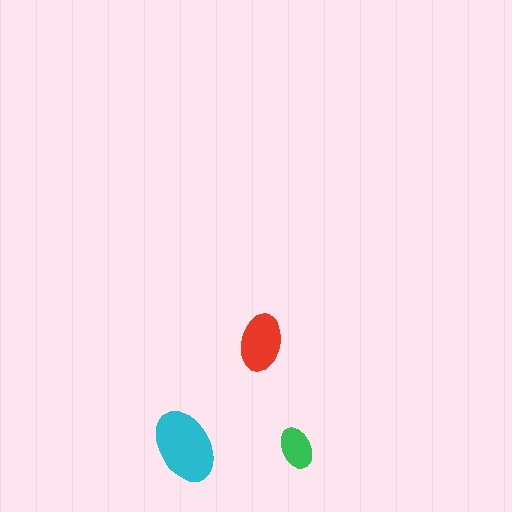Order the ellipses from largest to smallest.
the cyan one, the red one, the green one.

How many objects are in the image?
There are 3 objects in the image.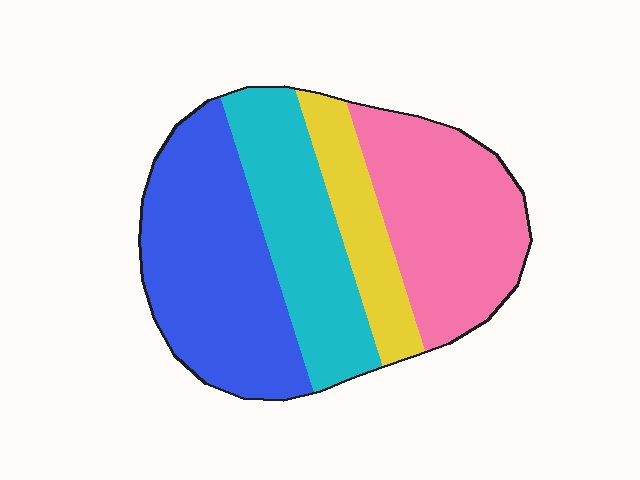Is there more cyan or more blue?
Blue.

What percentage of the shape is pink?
Pink takes up between a quarter and a half of the shape.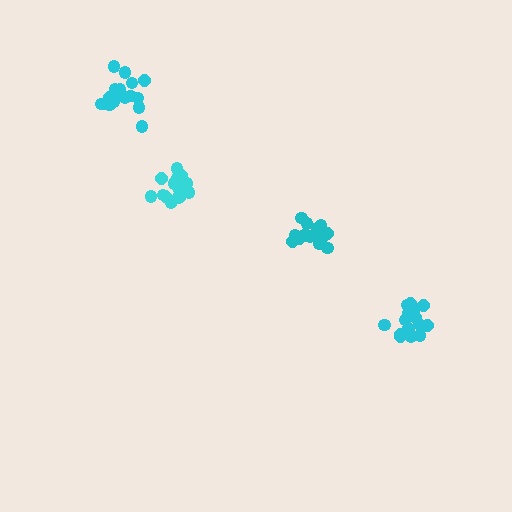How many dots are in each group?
Group 1: 19 dots, Group 2: 18 dots, Group 3: 18 dots, Group 4: 16 dots (71 total).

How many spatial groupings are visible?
There are 4 spatial groupings.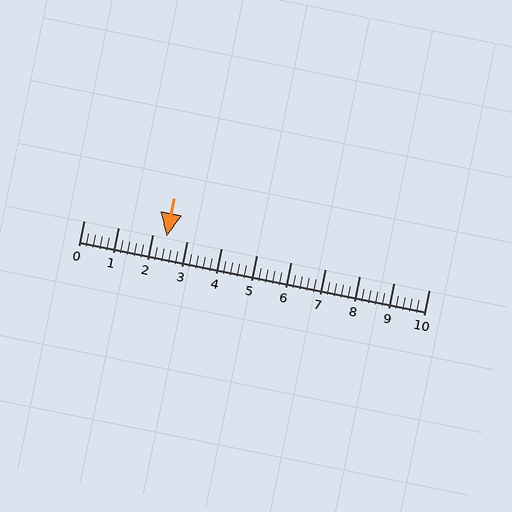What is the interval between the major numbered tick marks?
The major tick marks are spaced 1 units apart.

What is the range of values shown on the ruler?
The ruler shows values from 0 to 10.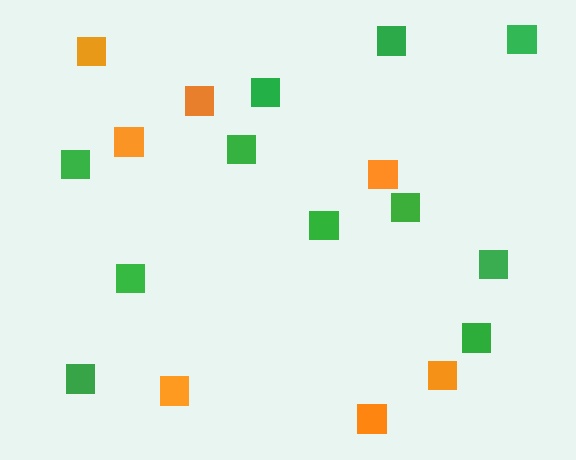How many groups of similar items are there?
There are 2 groups: one group of green squares (11) and one group of orange squares (7).